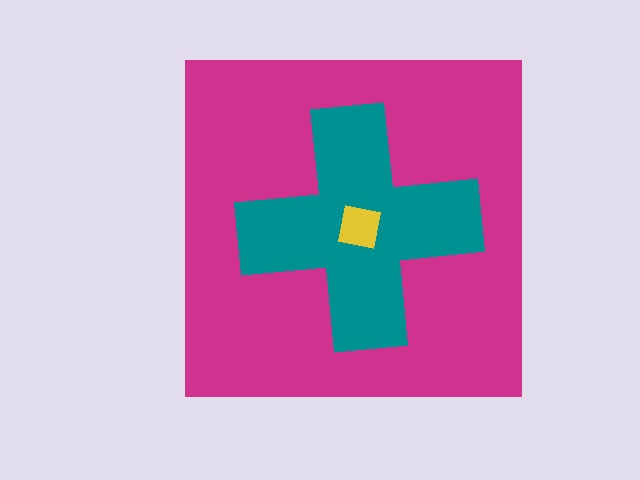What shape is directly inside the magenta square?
The teal cross.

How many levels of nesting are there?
3.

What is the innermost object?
The yellow square.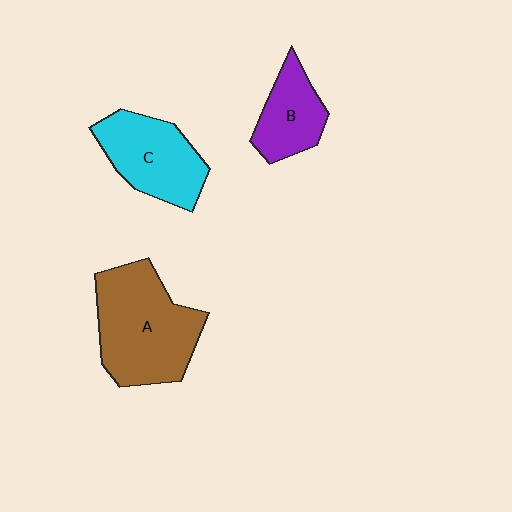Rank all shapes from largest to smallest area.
From largest to smallest: A (brown), C (cyan), B (purple).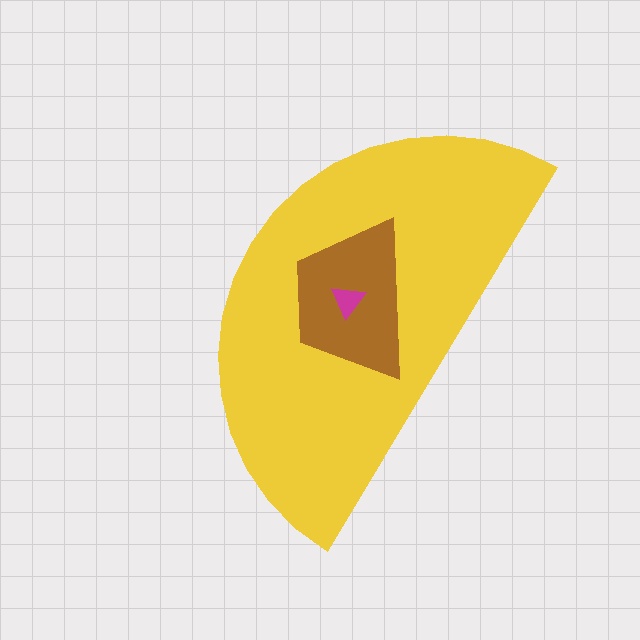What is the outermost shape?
The yellow semicircle.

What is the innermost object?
The magenta triangle.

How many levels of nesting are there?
3.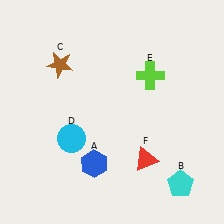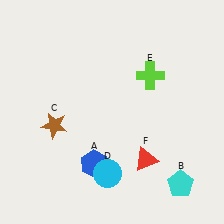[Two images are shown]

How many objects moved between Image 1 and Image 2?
2 objects moved between the two images.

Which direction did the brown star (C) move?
The brown star (C) moved down.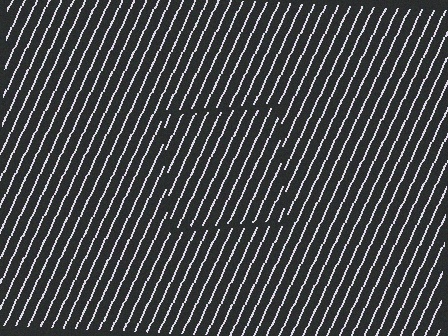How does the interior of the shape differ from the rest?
The interior of the shape contains the same grating, shifted by half a period — the contour is defined by the phase discontinuity where line-ends from the inner and outer gratings abut.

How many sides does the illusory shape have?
4 sides — the line-ends trace a square.